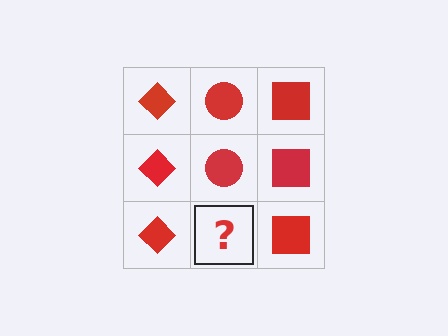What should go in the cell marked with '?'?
The missing cell should contain a red circle.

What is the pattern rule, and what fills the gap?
The rule is that each column has a consistent shape. The gap should be filled with a red circle.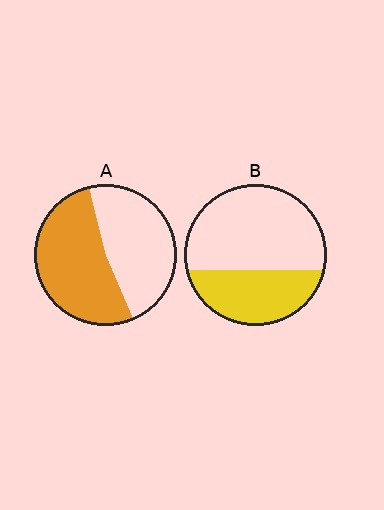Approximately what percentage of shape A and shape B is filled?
A is approximately 55% and B is approximately 35%.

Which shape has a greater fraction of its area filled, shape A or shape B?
Shape A.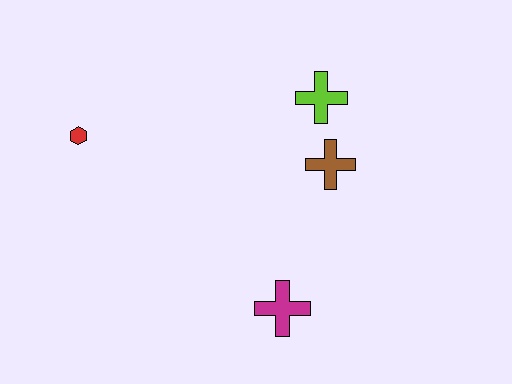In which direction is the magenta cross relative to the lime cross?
The magenta cross is below the lime cross.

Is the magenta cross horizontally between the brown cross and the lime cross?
No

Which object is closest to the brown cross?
The lime cross is closest to the brown cross.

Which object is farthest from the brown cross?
The red hexagon is farthest from the brown cross.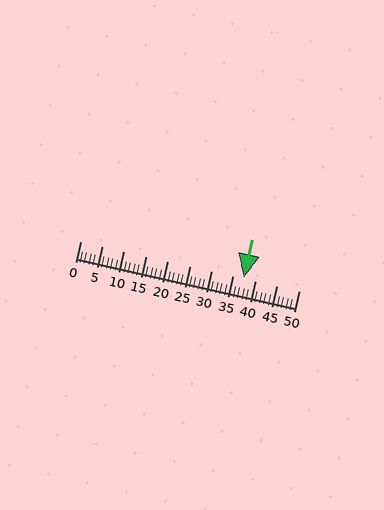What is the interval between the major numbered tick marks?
The major tick marks are spaced 5 units apart.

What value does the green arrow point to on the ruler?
The green arrow points to approximately 37.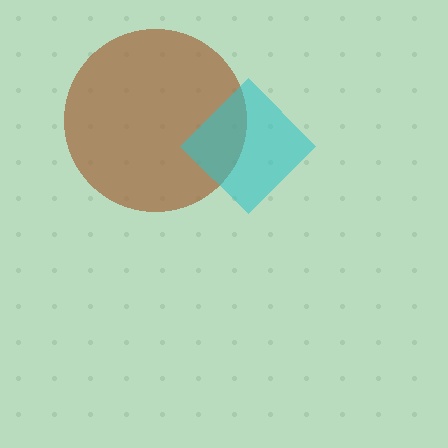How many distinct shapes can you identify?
There are 2 distinct shapes: a brown circle, a cyan diamond.